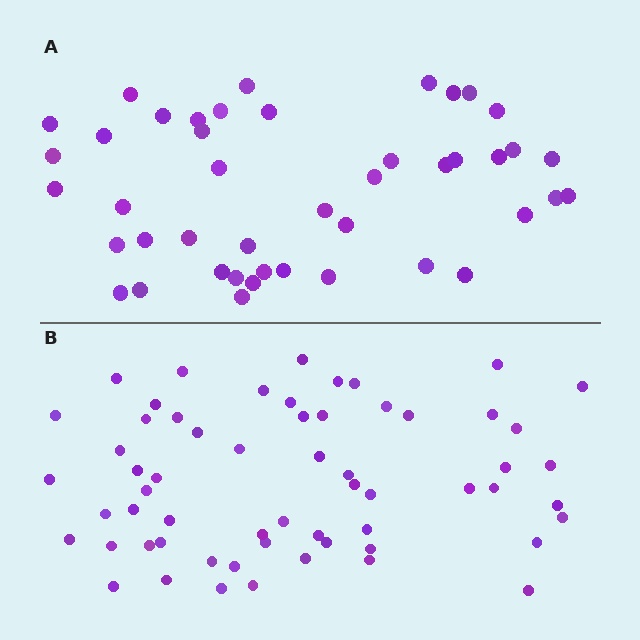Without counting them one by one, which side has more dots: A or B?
Region B (the bottom region) has more dots.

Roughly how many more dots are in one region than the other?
Region B has approximately 15 more dots than region A.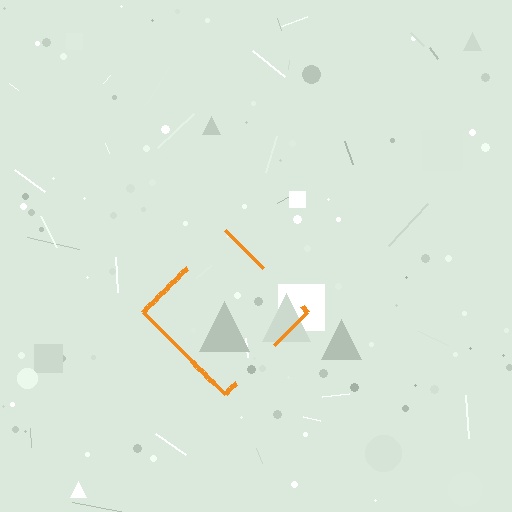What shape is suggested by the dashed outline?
The dashed outline suggests a diamond.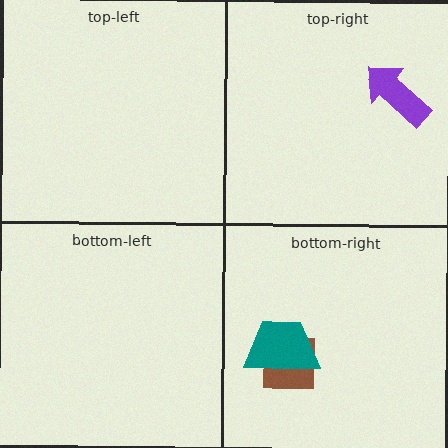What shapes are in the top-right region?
The purple arrow.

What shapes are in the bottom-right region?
The brown square, the teal trapezoid.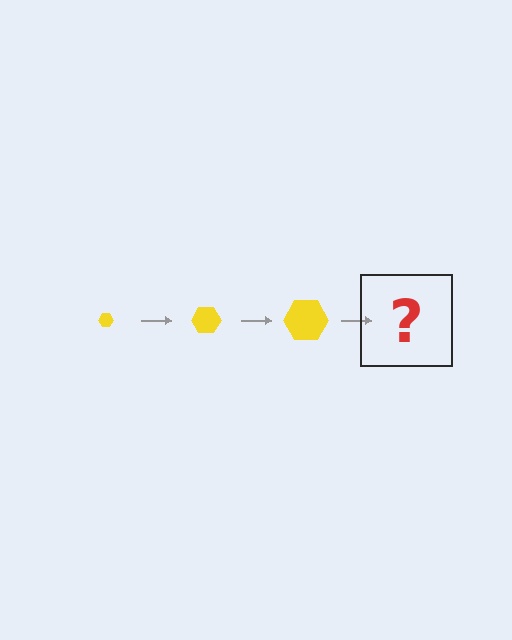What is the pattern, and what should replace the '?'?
The pattern is that the hexagon gets progressively larger each step. The '?' should be a yellow hexagon, larger than the previous one.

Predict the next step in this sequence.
The next step is a yellow hexagon, larger than the previous one.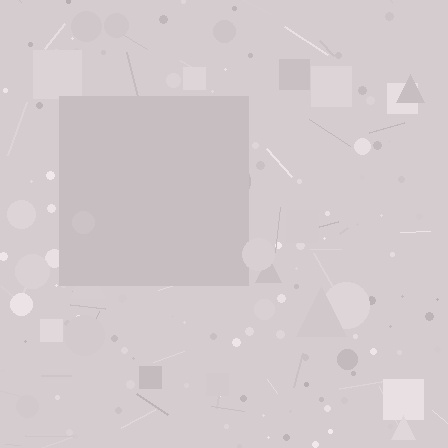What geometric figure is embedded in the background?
A square is embedded in the background.